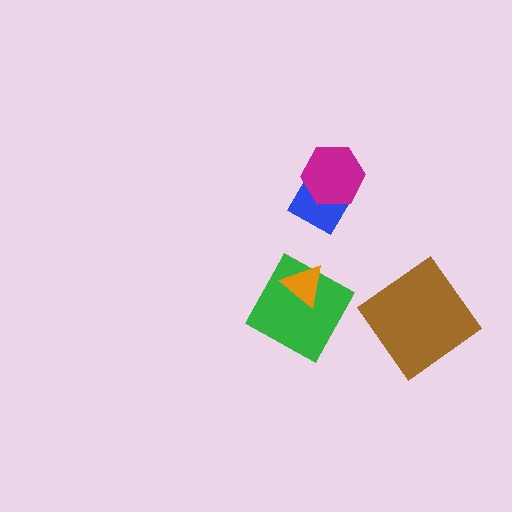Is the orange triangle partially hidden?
No, no other shape covers it.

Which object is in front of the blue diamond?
The magenta hexagon is in front of the blue diamond.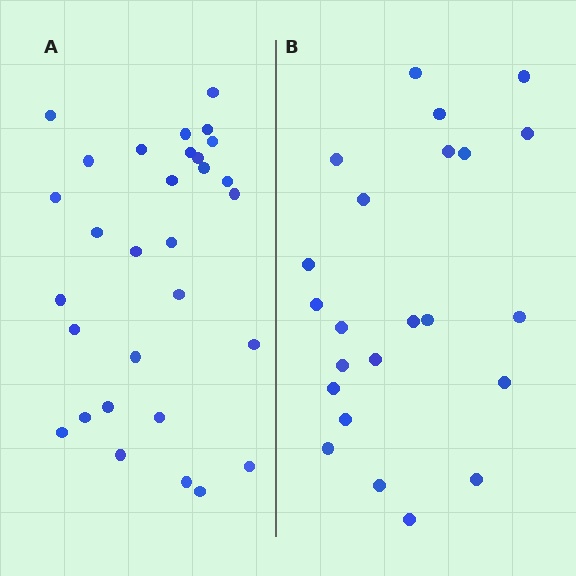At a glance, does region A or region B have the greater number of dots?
Region A (the left region) has more dots.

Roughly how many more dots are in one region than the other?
Region A has roughly 8 or so more dots than region B.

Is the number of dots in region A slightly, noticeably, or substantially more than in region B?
Region A has noticeably more, but not dramatically so. The ratio is roughly 1.3 to 1.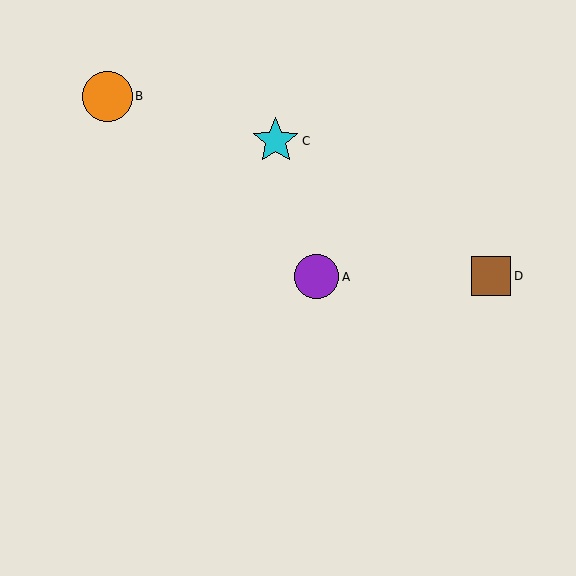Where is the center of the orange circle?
The center of the orange circle is at (107, 96).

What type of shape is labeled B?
Shape B is an orange circle.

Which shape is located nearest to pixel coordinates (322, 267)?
The purple circle (labeled A) at (316, 277) is nearest to that location.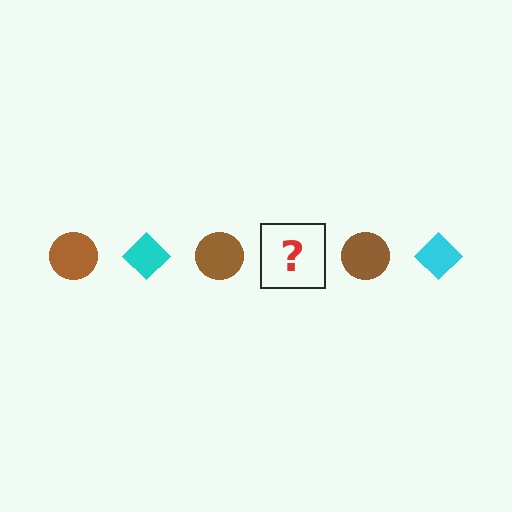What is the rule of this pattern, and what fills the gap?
The rule is that the pattern alternates between brown circle and cyan diamond. The gap should be filled with a cyan diamond.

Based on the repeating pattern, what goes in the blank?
The blank should be a cyan diamond.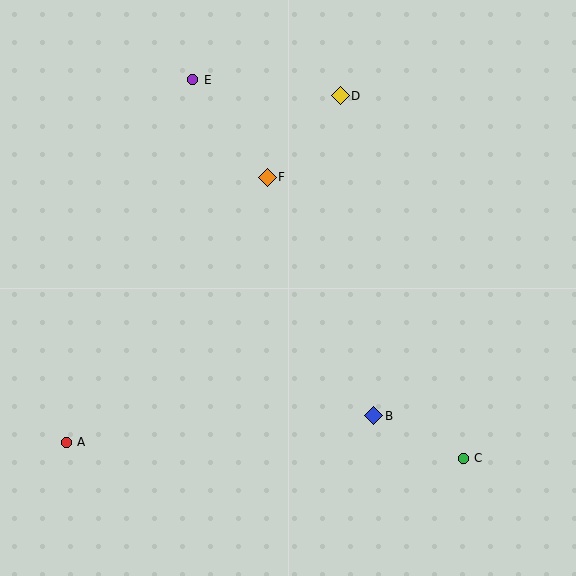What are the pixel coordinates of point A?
Point A is at (66, 442).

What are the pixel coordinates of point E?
Point E is at (193, 80).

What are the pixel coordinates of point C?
Point C is at (463, 458).